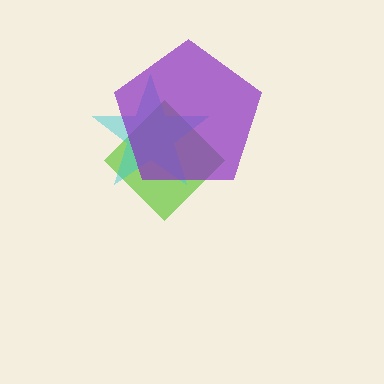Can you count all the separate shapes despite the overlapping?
Yes, there are 3 separate shapes.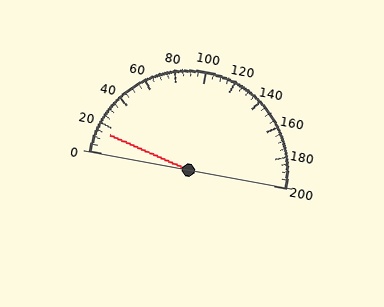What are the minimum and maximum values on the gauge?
The gauge ranges from 0 to 200.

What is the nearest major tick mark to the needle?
The nearest major tick mark is 20.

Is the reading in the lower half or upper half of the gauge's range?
The reading is in the lower half of the range (0 to 200).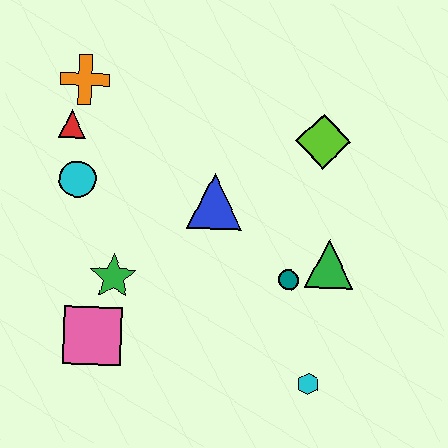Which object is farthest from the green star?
The lime diamond is farthest from the green star.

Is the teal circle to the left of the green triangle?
Yes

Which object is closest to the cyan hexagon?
The teal circle is closest to the cyan hexagon.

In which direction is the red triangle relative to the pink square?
The red triangle is above the pink square.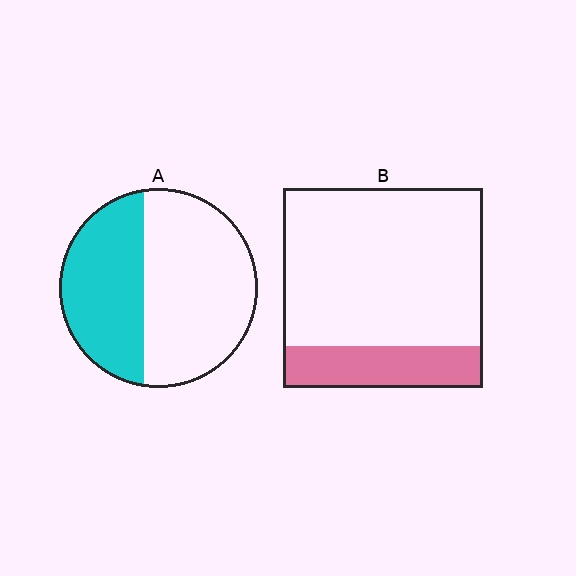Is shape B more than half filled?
No.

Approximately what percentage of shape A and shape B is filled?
A is approximately 40% and B is approximately 20%.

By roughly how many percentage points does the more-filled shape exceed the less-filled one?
By roughly 20 percentage points (A over B).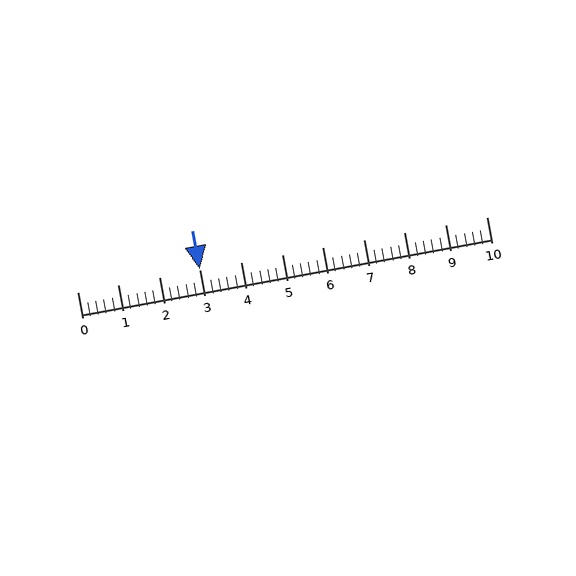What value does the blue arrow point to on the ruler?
The blue arrow points to approximately 3.0.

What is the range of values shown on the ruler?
The ruler shows values from 0 to 10.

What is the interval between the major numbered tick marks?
The major tick marks are spaced 1 units apart.